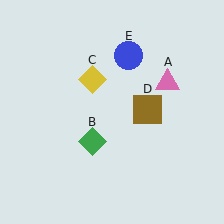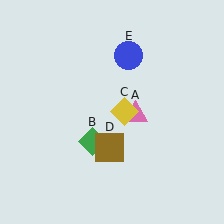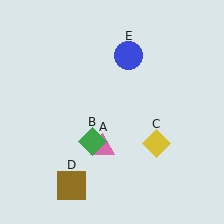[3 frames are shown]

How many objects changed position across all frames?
3 objects changed position: pink triangle (object A), yellow diamond (object C), brown square (object D).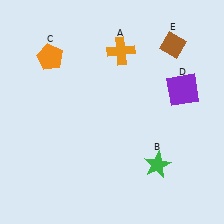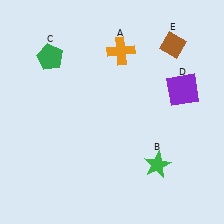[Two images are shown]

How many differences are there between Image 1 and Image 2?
There is 1 difference between the two images.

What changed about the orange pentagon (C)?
In Image 1, C is orange. In Image 2, it changed to green.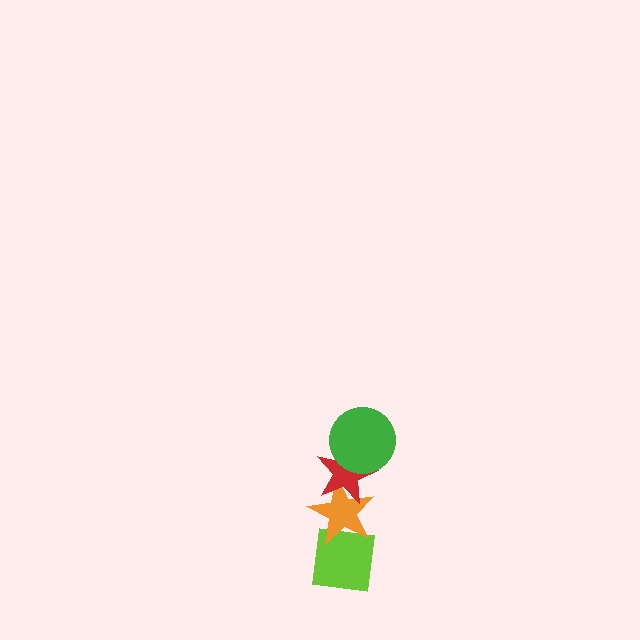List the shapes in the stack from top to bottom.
From top to bottom: the green circle, the red star, the orange star, the lime square.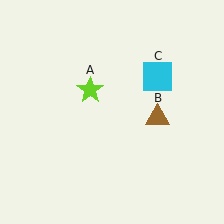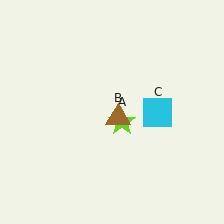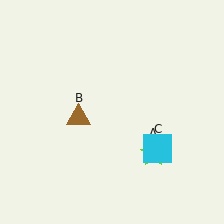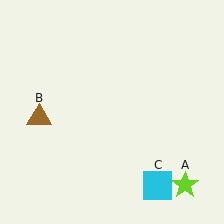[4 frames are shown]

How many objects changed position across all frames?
3 objects changed position: lime star (object A), brown triangle (object B), cyan square (object C).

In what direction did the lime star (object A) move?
The lime star (object A) moved down and to the right.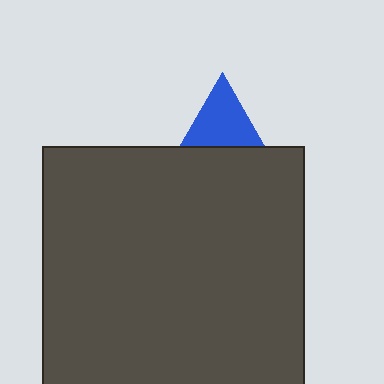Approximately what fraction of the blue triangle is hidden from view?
Roughly 61% of the blue triangle is hidden behind the dark gray square.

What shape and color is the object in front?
The object in front is a dark gray square.